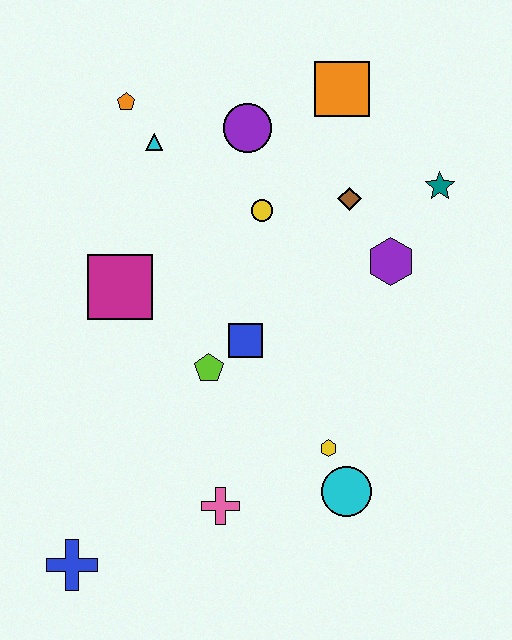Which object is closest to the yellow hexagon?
The cyan circle is closest to the yellow hexagon.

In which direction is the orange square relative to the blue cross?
The orange square is above the blue cross.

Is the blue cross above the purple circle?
No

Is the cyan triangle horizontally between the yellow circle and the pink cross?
No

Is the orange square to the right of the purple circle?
Yes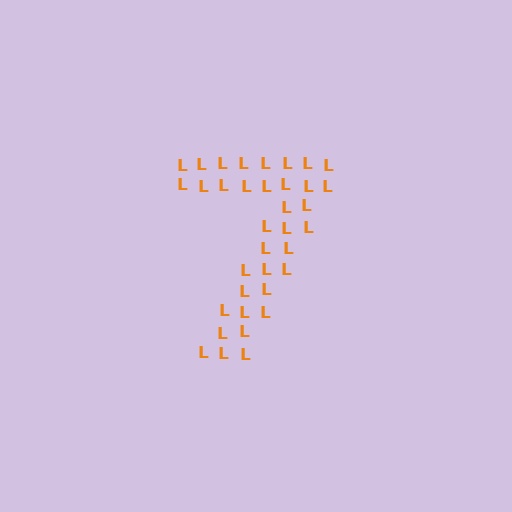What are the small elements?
The small elements are letter L's.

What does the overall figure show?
The overall figure shows the digit 7.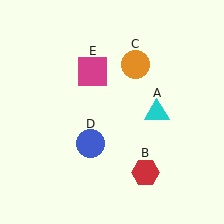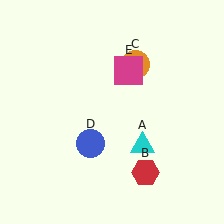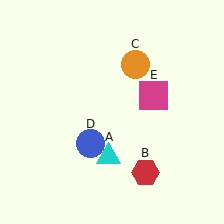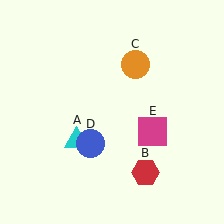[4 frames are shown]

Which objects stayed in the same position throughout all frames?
Red hexagon (object B) and orange circle (object C) and blue circle (object D) remained stationary.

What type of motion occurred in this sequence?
The cyan triangle (object A), magenta square (object E) rotated clockwise around the center of the scene.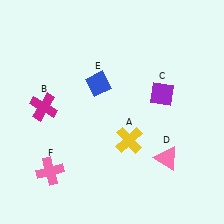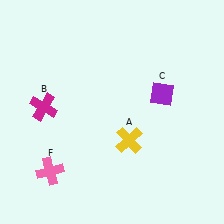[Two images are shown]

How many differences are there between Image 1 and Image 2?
There are 2 differences between the two images.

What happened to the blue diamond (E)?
The blue diamond (E) was removed in Image 2. It was in the top-left area of Image 1.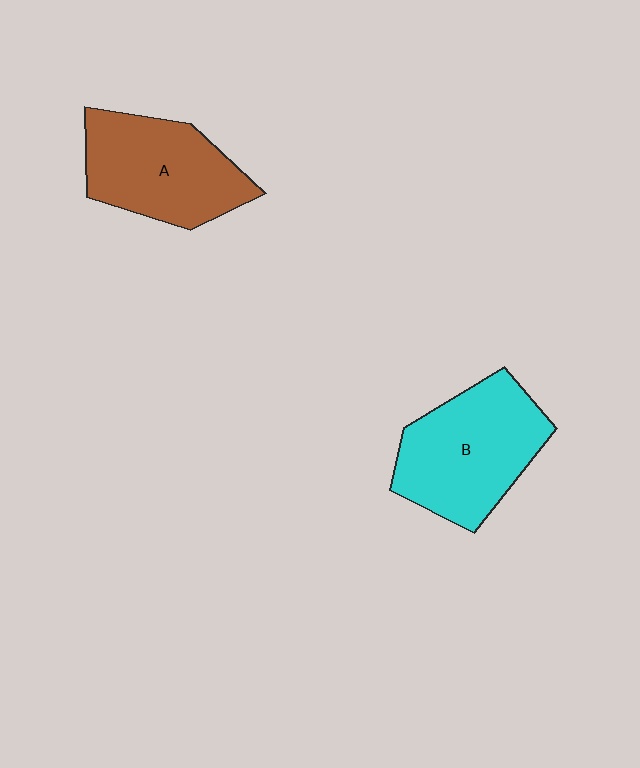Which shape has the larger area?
Shape B (cyan).